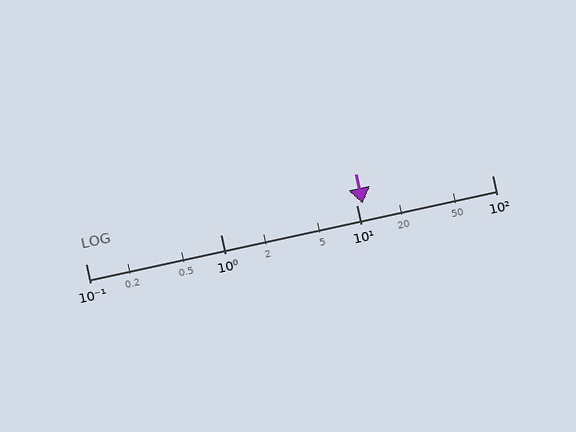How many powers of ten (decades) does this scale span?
The scale spans 3 decades, from 0.1 to 100.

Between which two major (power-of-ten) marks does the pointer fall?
The pointer is between 10 and 100.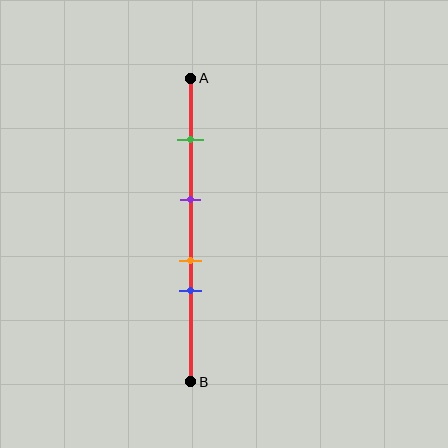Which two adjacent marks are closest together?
The orange and blue marks are the closest adjacent pair.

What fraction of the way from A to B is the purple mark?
The purple mark is approximately 40% (0.4) of the way from A to B.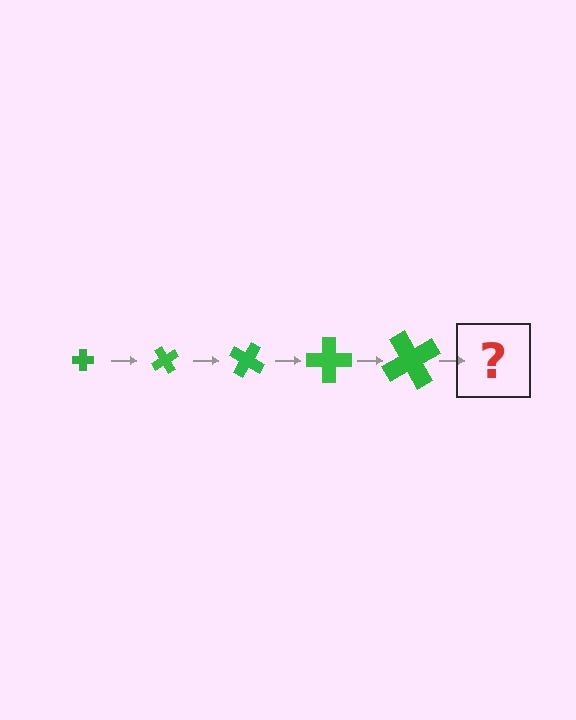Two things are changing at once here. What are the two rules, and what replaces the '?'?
The two rules are that the cross grows larger each step and it rotates 60 degrees each step. The '?' should be a cross, larger than the previous one and rotated 300 degrees from the start.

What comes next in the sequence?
The next element should be a cross, larger than the previous one and rotated 300 degrees from the start.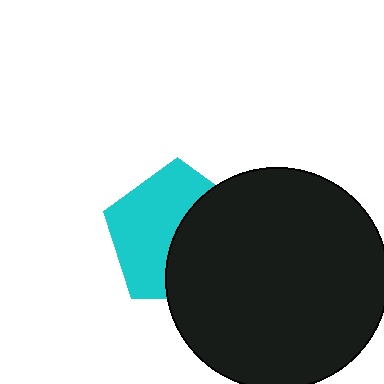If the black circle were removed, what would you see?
You would see the complete cyan pentagon.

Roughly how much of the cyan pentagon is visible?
About half of it is visible (roughly 54%).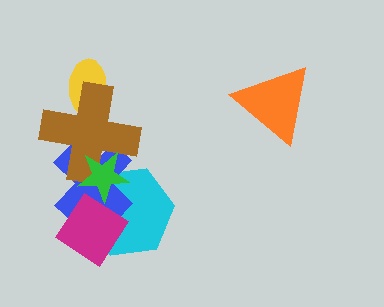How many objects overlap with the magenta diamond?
3 objects overlap with the magenta diamond.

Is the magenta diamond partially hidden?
Yes, it is partially covered by another shape.